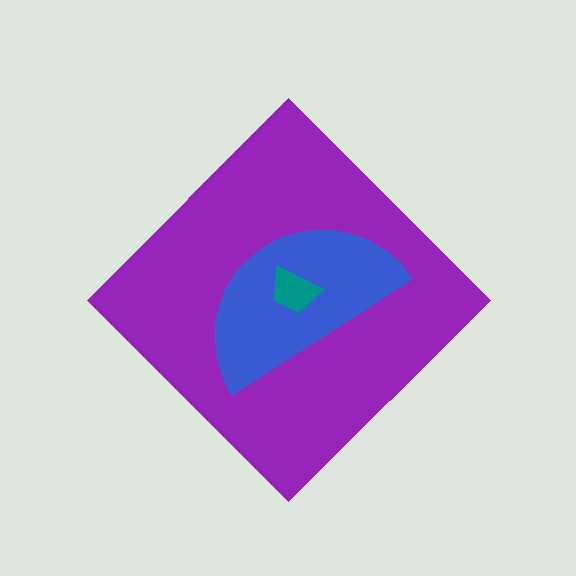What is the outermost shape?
The purple diamond.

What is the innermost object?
The teal trapezoid.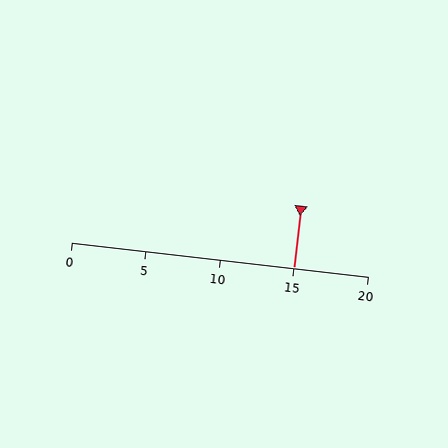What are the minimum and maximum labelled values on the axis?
The axis runs from 0 to 20.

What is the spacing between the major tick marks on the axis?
The major ticks are spaced 5 apart.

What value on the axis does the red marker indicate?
The marker indicates approximately 15.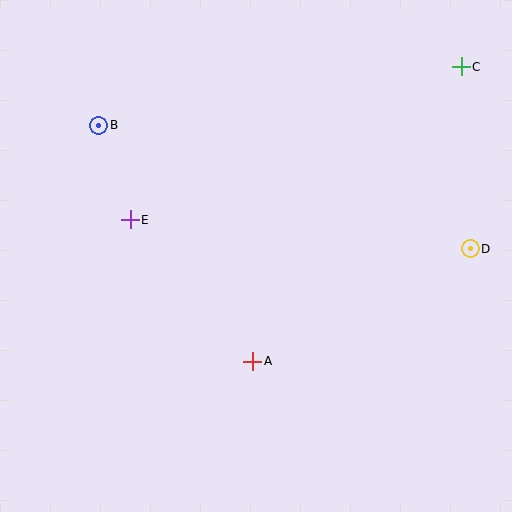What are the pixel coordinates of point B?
Point B is at (99, 125).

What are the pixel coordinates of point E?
Point E is at (130, 220).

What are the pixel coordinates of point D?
Point D is at (470, 249).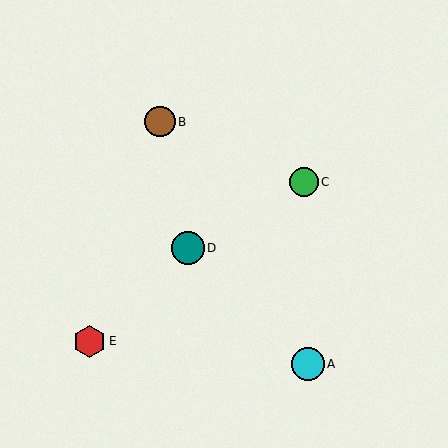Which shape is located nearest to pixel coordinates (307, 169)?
The green circle (labeled C) at (304, 182) is nearest to that location.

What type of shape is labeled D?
Shape D is a teal circle.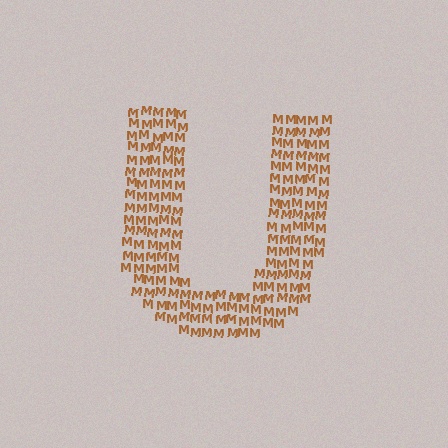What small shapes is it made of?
It is made of small letter M's.